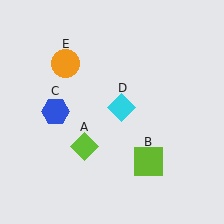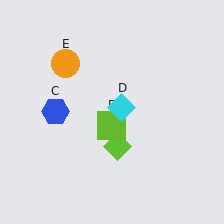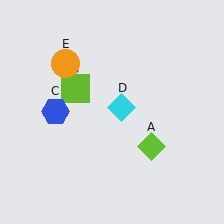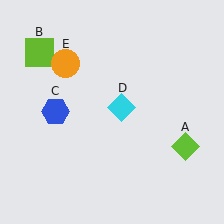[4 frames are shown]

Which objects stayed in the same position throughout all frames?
Blue hexagon (object C) and cyan diamond (object D) and orange circle (object E) remained stationary.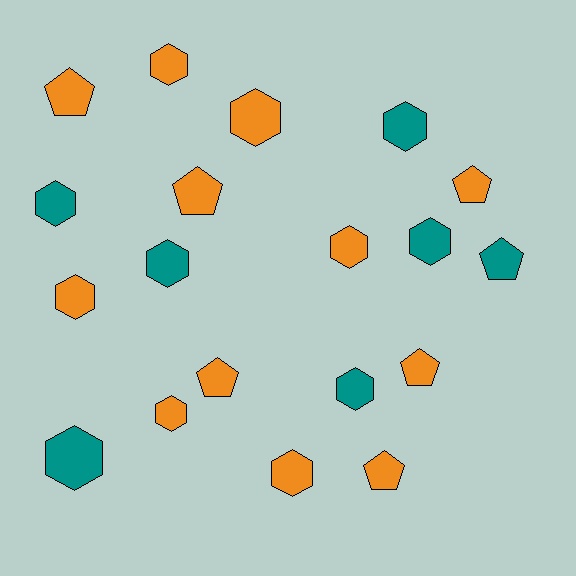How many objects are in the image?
There are 19 objects.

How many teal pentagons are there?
There is 1 teal pentagon.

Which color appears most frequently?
Orange, with 12 objects.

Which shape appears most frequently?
Hexagon, with 12 objects.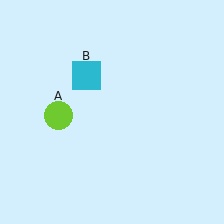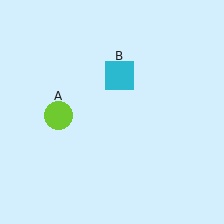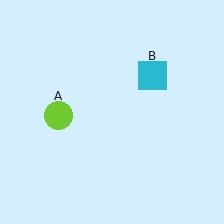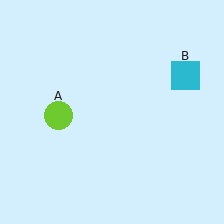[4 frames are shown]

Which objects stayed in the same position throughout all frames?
Lime circle (object A) remained stationary.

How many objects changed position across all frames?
1 object changed position: cyan square (object B).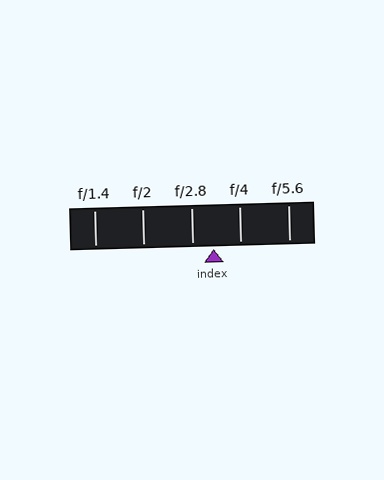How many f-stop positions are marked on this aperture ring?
There are 5 f-stop positions marked.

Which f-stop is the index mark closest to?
The index mark is closest to f/2.8.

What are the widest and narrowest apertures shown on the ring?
The widest aperture shown is f/1.4 and the narrowest is f/5.6.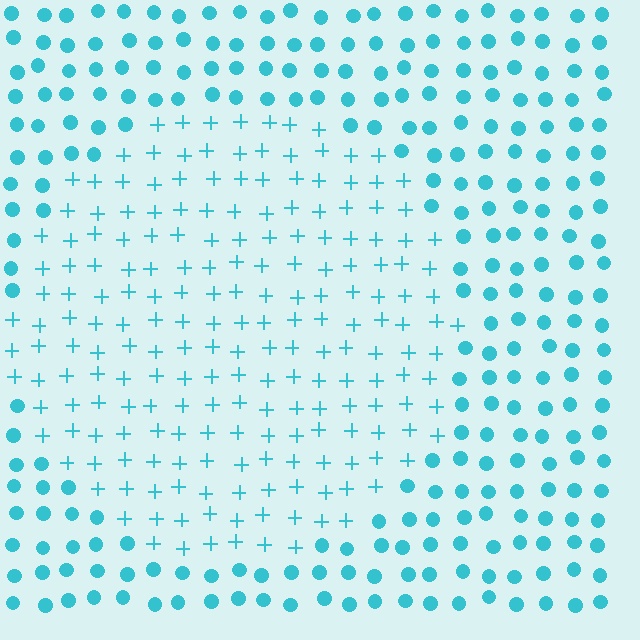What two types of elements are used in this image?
The image uses plus signs inside the circle region and circles outside it.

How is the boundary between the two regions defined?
The boundary is defined by a change in element shape: plus signs inside vs. circles outside. All elements share the same color and spacing.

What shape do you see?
I see a circle.